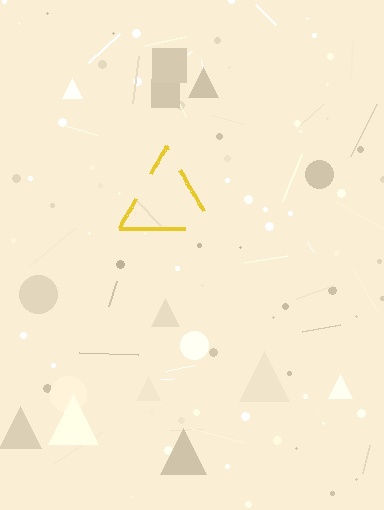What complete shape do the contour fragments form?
The contour fragments form a triangle.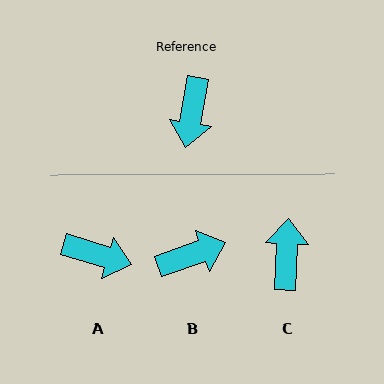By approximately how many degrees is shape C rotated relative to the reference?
Approximately 173 degrees clockwise.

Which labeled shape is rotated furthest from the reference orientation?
C, about 173 degrees away.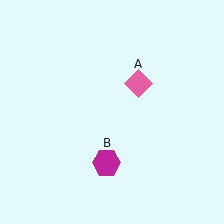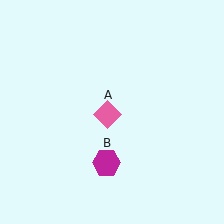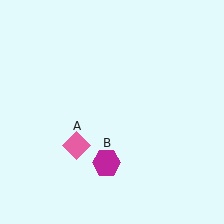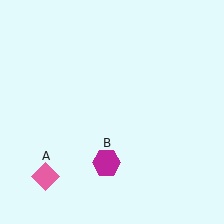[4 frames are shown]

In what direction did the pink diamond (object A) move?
The pink diamond (object A) moved down and to the left.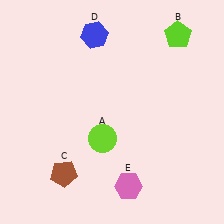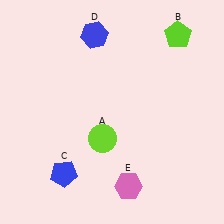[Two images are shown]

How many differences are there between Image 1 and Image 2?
There is 1 difference between the two images.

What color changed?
The pentagon (C) changed from brown in Image 1 to blue in Image 2.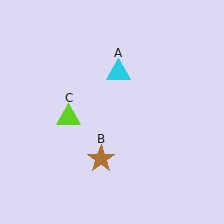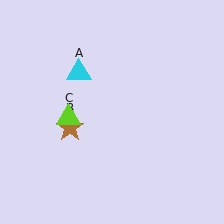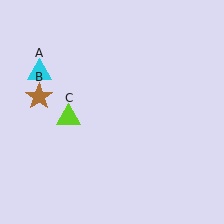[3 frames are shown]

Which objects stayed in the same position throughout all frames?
Lime triangle (object C) remained stationary.